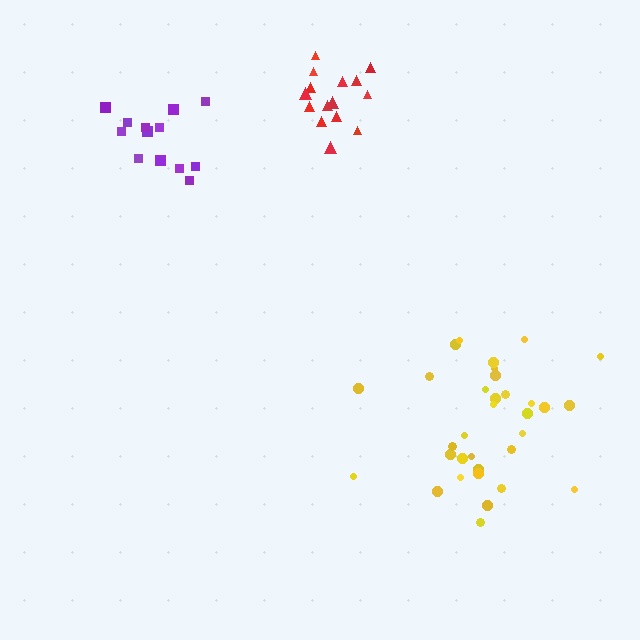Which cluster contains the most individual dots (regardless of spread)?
Yellow (33).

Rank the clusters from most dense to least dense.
red, purple, yellow.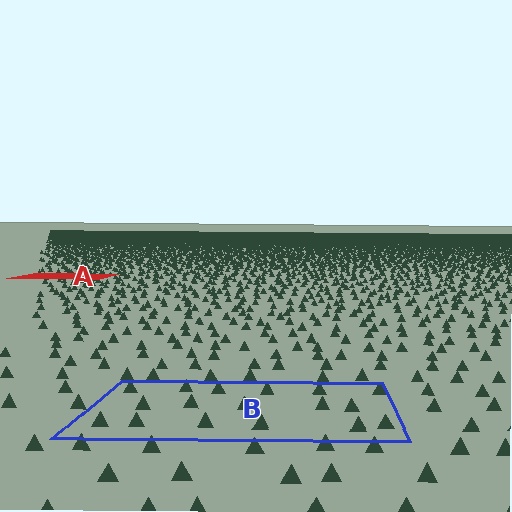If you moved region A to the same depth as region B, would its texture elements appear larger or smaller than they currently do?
They would appear larger. At a closer depth, the same texture elements are projected at a bigger on-screen size.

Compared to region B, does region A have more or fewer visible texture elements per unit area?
Region A has more texture elements per unit area — they are packed more densely because it is farther away.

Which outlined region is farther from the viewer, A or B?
Region A is farther from the viewer — the texture elements inside it appear smaller and more densely packed.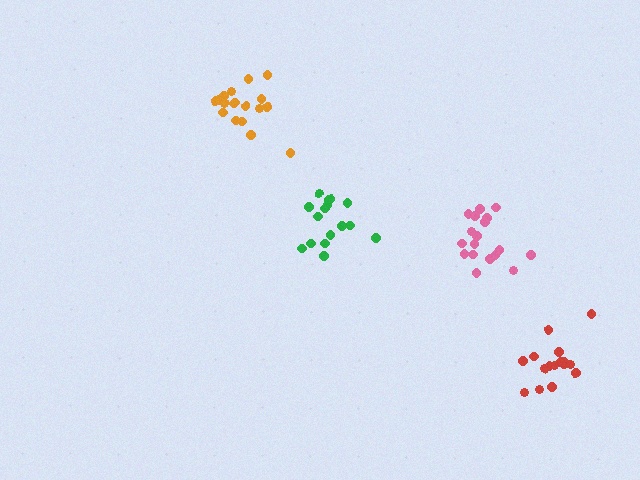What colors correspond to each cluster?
The clusters are colored: orange, green, red, pink.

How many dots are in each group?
Group 1: 17 dots, Group 2: 16 dots, Group 3: 16 dots, Group 4: 20 dots (69 total).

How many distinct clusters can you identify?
There are 4 distinct clusters.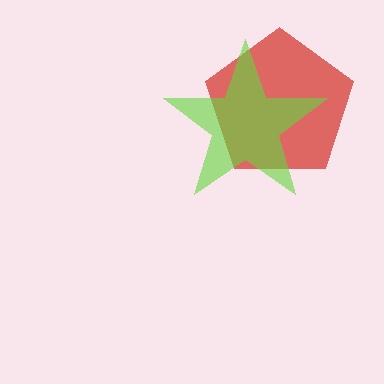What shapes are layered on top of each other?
The layered shapes are: a red pentagon, a lime star.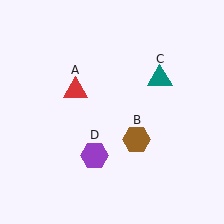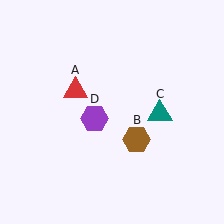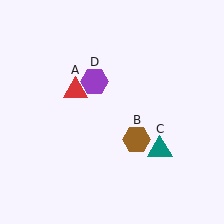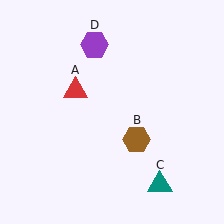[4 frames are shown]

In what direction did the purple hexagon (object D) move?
The purple hexagon (object D) moved up.